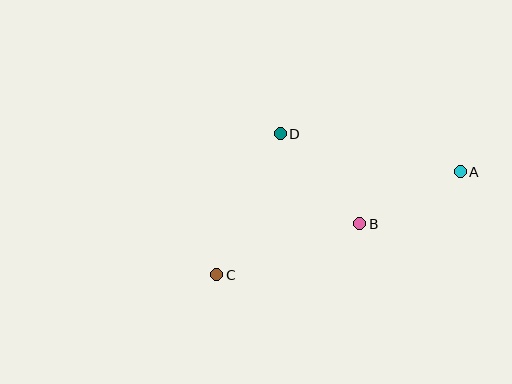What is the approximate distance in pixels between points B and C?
The distance between B and C is approximately 152 pixels.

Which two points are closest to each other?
Points A and B are closest to each other.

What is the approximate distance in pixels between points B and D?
The distance between B and D is approximately 120 pixels.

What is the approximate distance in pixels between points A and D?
The distance between A and D is approximately 184 pixels.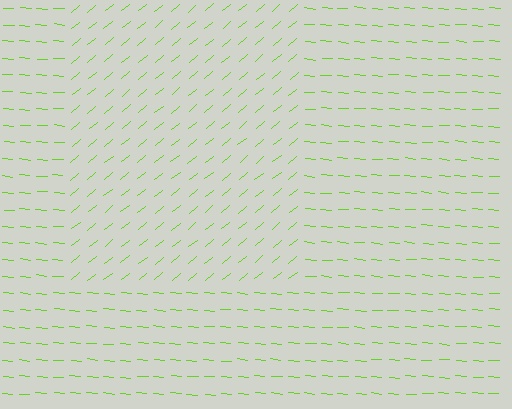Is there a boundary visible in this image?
Yes, there is a texture boundary formed by a change in line orientation.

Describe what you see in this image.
The image is filled with small lime line segments. A rectangle region in the image has lines oriented differently from the surrounding lines, creating a visible texture boundary.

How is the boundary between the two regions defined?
The boundary is defined purely by a change in line orientation (approximately 45 degrees difference). All lines are the same color and thickness.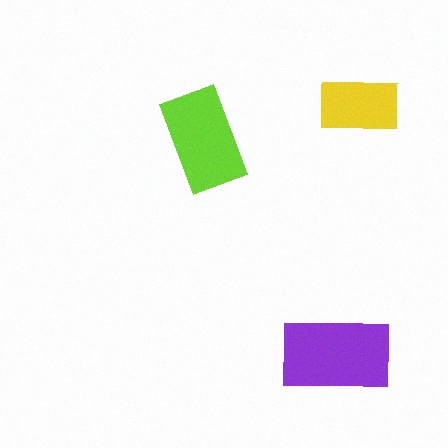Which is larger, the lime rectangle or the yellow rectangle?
The lime one.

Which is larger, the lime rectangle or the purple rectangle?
The purple one.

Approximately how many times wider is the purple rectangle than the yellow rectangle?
About 1.5 times wider.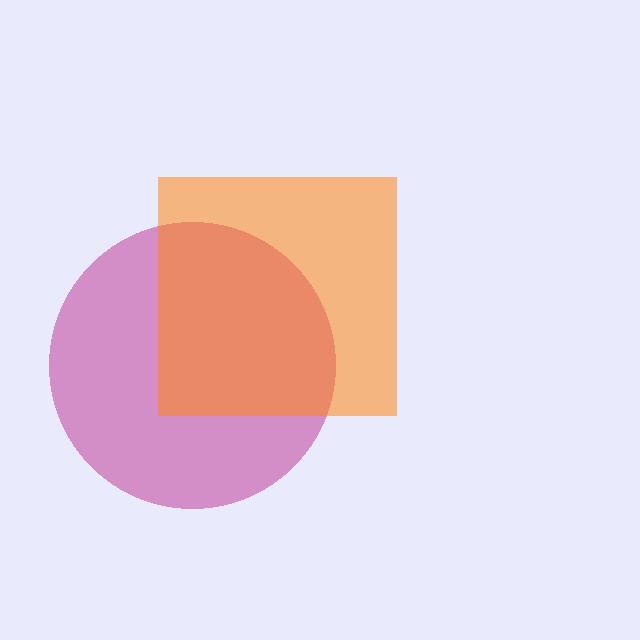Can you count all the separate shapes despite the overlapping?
Yes, there are 2 separate shapes.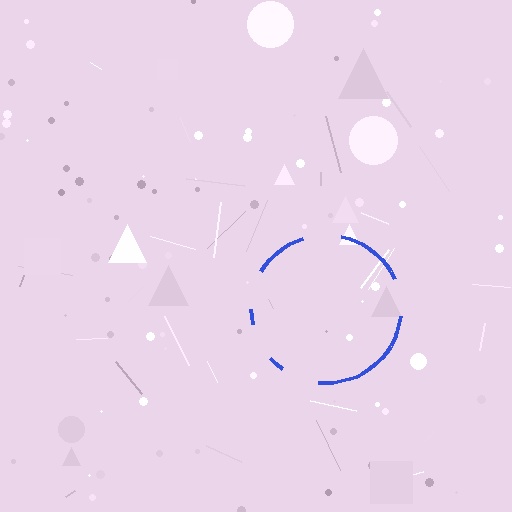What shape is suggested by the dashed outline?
The dashed outline suggests a circle.